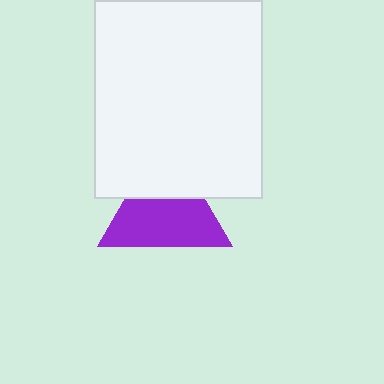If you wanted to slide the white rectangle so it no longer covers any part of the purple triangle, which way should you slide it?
Slide it up — that is the most direct way to separate the two shapes.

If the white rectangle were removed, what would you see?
You would see the complete purple triangle.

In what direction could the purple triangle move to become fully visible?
The purple triangle could move down. That would shift it out from behind the white rectangle entirely.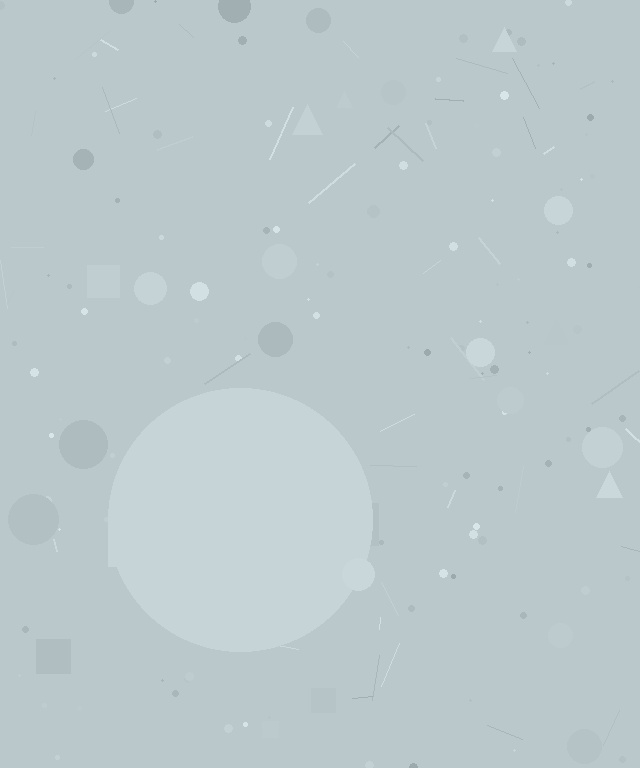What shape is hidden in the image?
A circle is hidden in the image.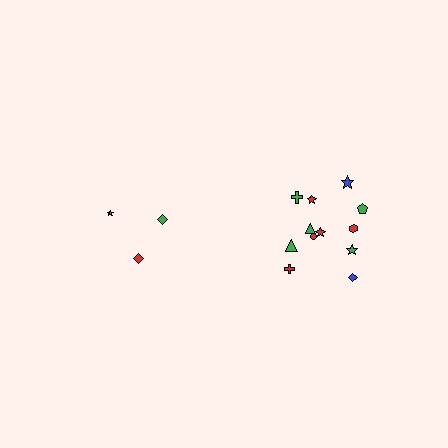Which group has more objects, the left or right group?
The right group.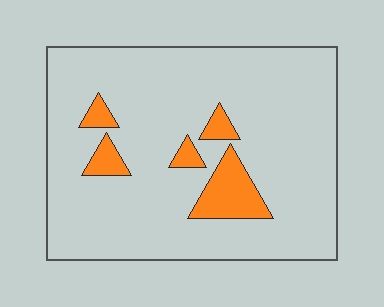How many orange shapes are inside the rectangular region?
5.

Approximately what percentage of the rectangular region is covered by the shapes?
Approximately 10%.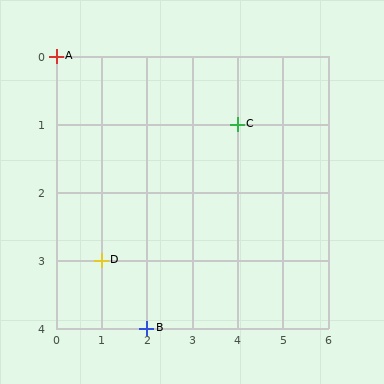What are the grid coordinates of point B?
Point B is at grid coordinates (2, 4).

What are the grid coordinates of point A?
Point A is at grid coordinates (0, 0).